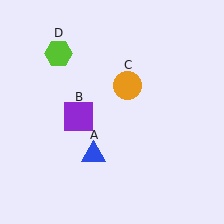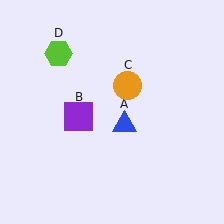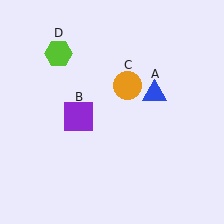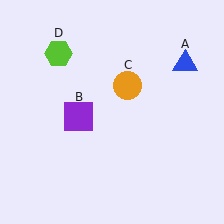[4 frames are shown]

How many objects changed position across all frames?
1 object changed position: blue triangle (object A).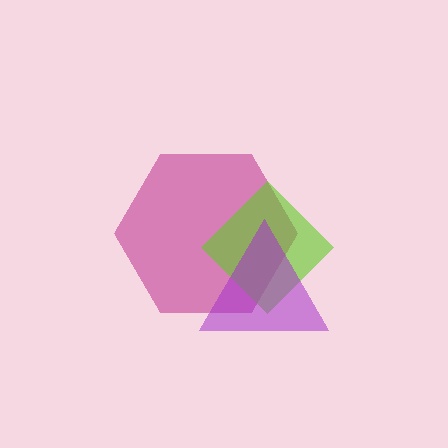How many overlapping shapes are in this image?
There are 3 overlapping shapes in the image.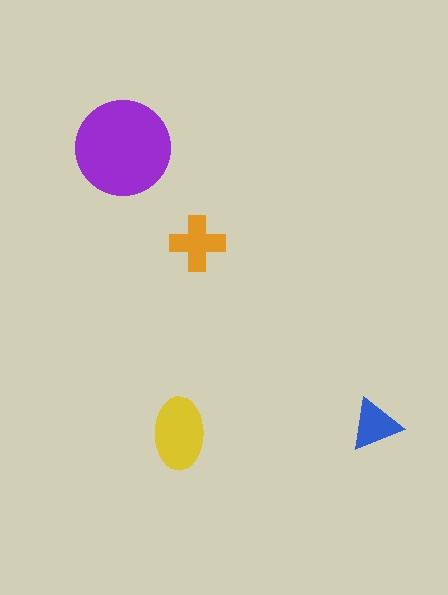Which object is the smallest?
The blue triangle.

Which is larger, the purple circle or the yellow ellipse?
The purple circle.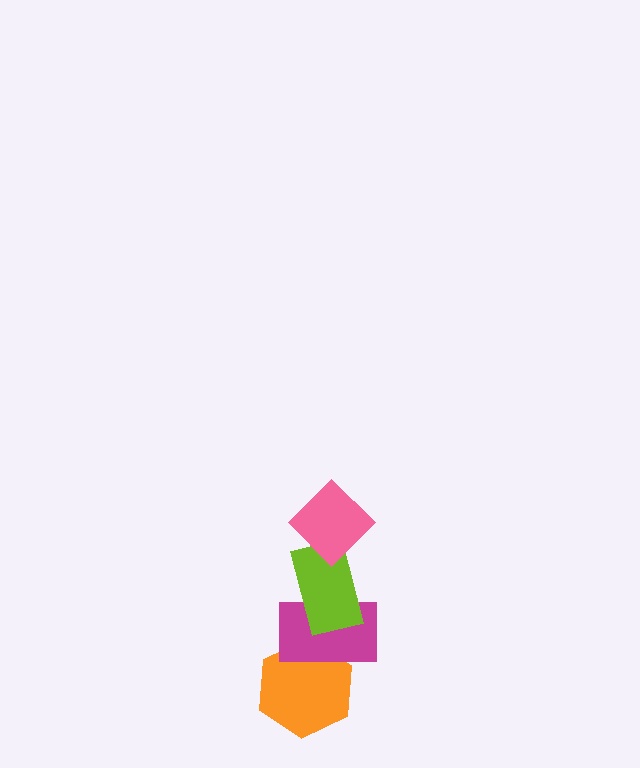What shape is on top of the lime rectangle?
The pink diamond is on top of the lime rectangle.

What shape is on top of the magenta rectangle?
The lime rectangle is on top of the magenta rectangle.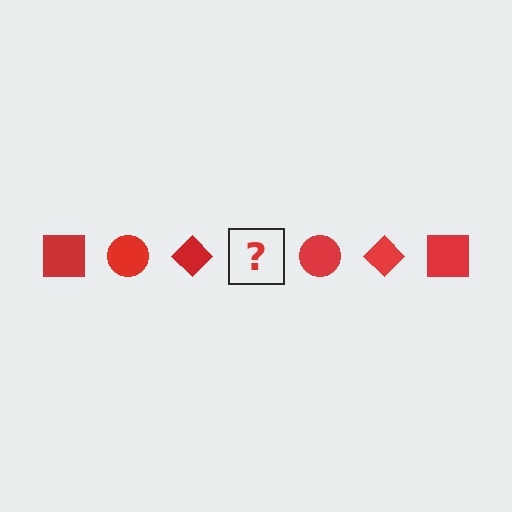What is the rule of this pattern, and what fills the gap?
The rule is that the pattern cycles through square, circle, diamond shapes in red. The gap should be filled with a red square.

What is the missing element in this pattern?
The missing element is a red square.